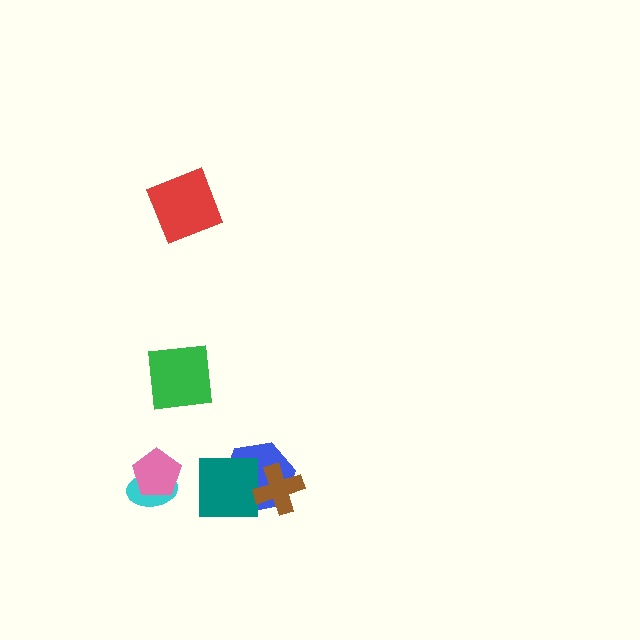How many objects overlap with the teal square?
1 object overlaps with the teal square.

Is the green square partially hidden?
No, no other shape covers it.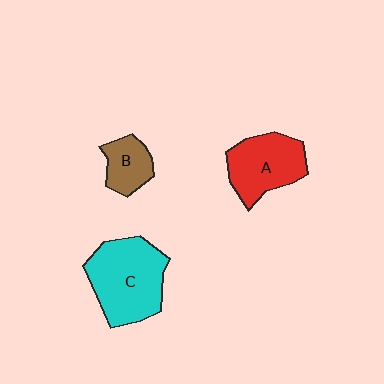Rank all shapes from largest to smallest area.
From largest to smallest: C (cyan), A (red), B (brown).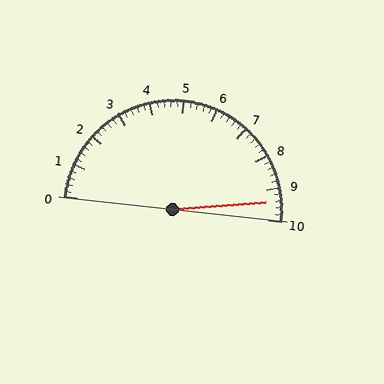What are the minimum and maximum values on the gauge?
The gauge ranges from 0 to 10.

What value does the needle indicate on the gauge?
The needle indicates approximately 9.4.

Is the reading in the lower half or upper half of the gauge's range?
The reading is in the upper half of the range (0 to 10).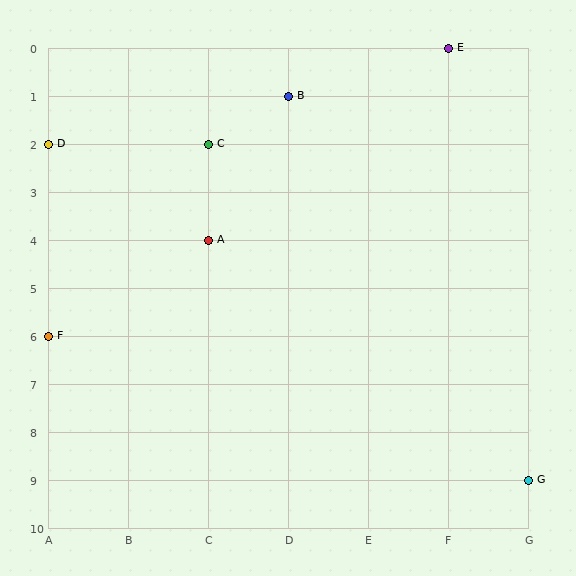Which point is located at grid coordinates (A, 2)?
Point D is at (A, 2).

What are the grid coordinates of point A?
Point A is at grid coordinates (C, 4).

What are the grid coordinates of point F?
Point F is at grid coordinates (A, 6).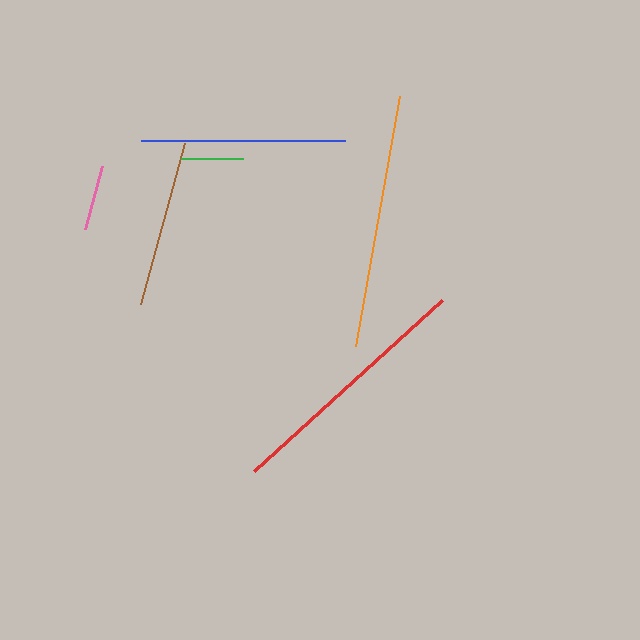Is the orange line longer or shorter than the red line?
The red line is longer than the orange line.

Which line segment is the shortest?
The green line is the shortest at approximately 62 pixels.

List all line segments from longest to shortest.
From longest to shortest: red, orange, blue, brown, pink, green.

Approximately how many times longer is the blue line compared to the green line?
The blue line is approximately 3.3 times the length of the green line.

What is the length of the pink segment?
The pink segment is approximately 66 pixels long.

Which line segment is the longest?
The red line is the longest at approximately 254 pixels.